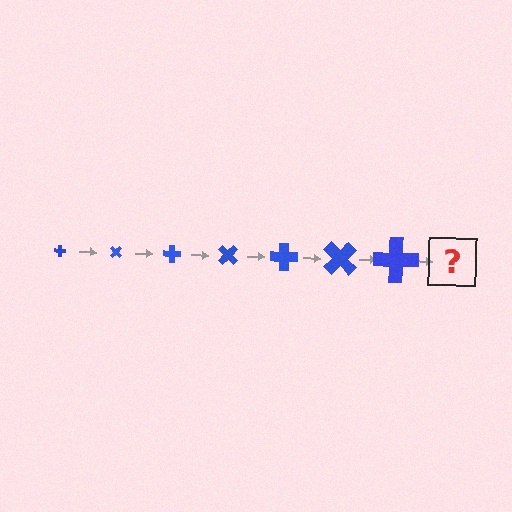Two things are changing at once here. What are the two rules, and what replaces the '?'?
The two rules are that the cross grows larger each step and it rotates 45 degrees each step. The '?' should be a cross, larger than the previous one and rotated 315 degrees from the start.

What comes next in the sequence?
The next element should be a cross, larger than the previous one and rotated 315 degrees from the start.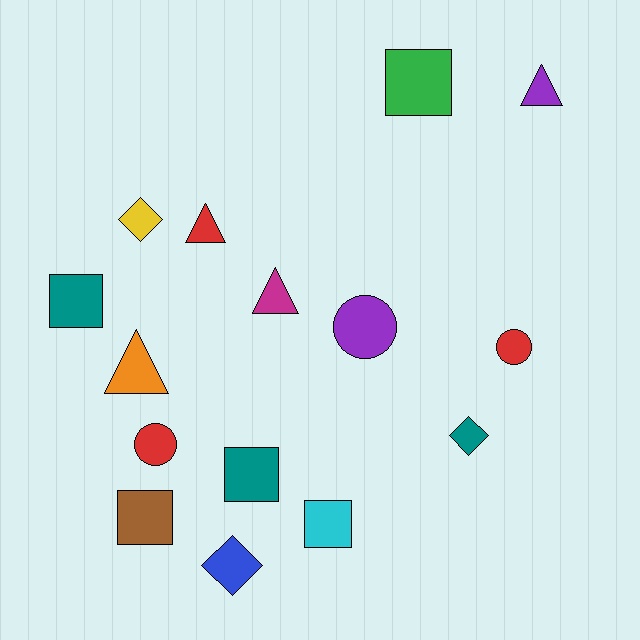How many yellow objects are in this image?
There is 1 yellow object.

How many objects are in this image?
There are 15 objects.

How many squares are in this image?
There are 5 squares.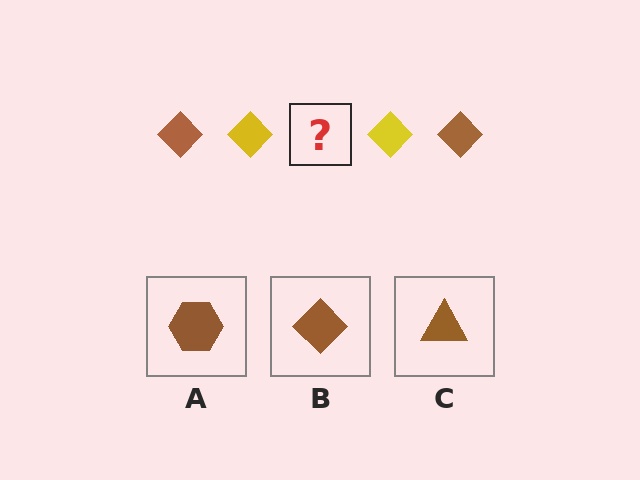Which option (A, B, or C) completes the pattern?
B.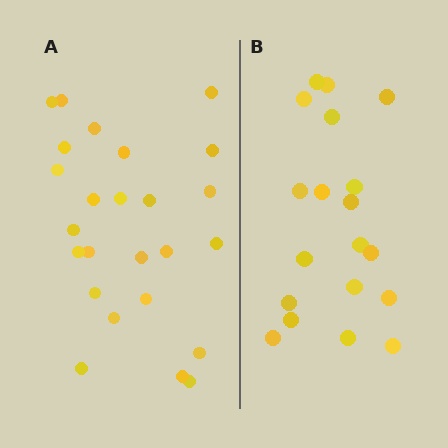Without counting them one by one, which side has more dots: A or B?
Region A (the left region) has more dots.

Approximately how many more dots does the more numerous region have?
Region A has about 6 more dots than region B.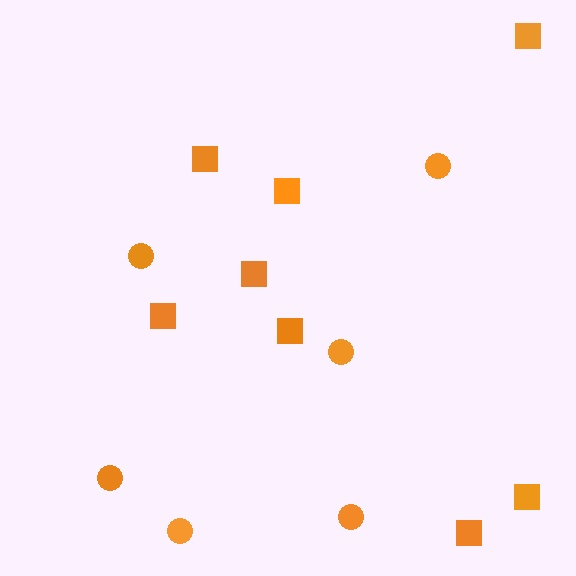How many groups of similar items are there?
There are 2 groups: one group of squares (8) and one group of circles (6).